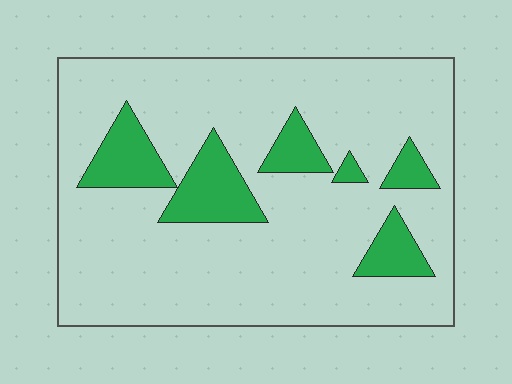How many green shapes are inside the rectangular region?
6.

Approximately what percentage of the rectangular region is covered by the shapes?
Approximately 15%.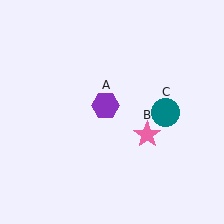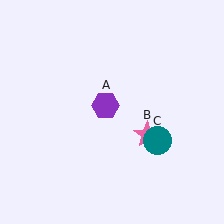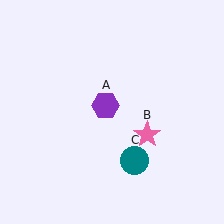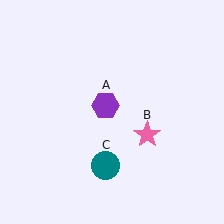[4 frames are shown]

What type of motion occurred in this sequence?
The teal circle (object C) rotated clockwise around the center of the scene.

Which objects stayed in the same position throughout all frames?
Purple hexagon (object A) and pink star (object B) remained stationary.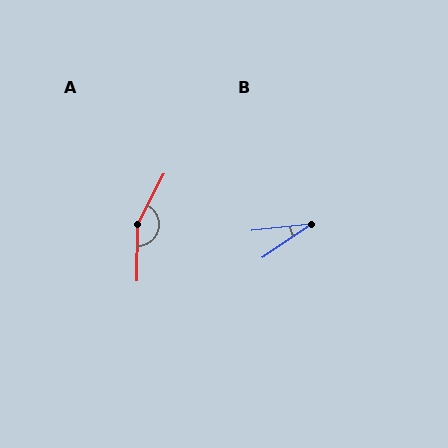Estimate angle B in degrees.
Approximately 27 degrees.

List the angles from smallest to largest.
B (27°), A (153°).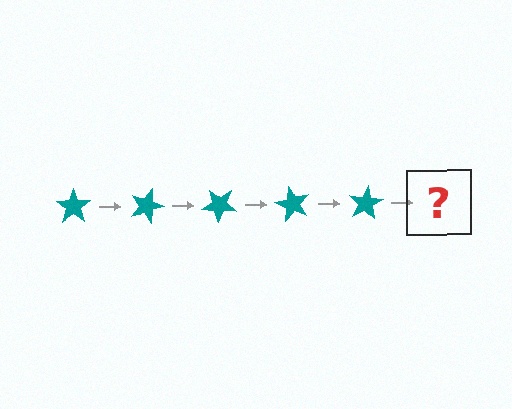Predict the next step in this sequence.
The next step is a teal star rotated 100 degrees.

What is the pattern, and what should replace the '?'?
The pattern is that the star rotates 20 degrees each step. The '?' should be a teal star rotated 100 degrees.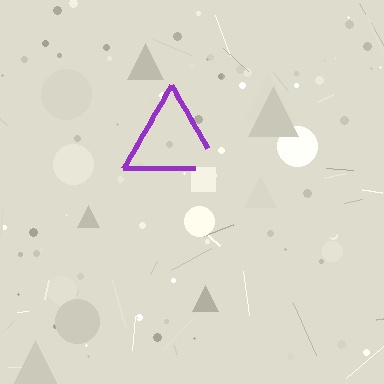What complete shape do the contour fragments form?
The contour fragments form a triangle.